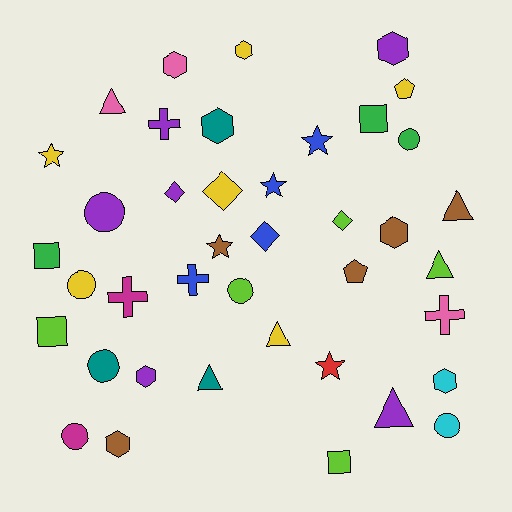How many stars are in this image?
There are 5 stars.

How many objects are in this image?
There are 40 objects.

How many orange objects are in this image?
There are no orange objects.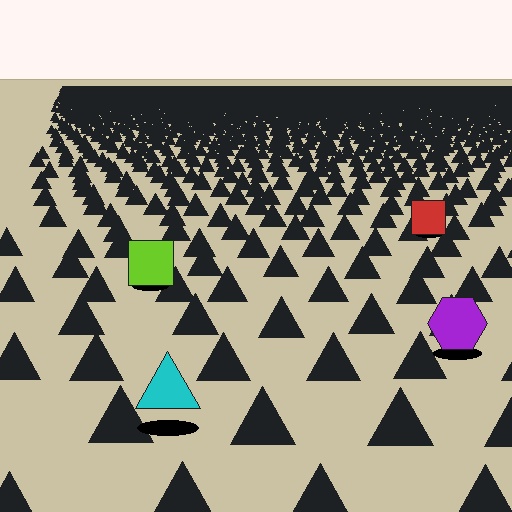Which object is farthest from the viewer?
The red square is farthest from the viewer. It appears smaller and the ground texture around it is denser.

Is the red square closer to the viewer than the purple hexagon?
No. The purple hexagon is closer — you can tell from the texture gradient: the ground texture is coarser near it.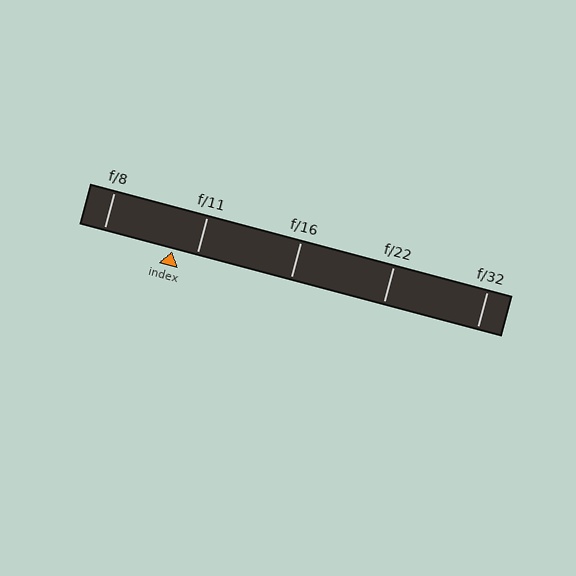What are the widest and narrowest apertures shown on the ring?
The widest aperture shown is f/8 and the narrowest is f/32.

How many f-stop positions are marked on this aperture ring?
There are 5 f-stop positions marked.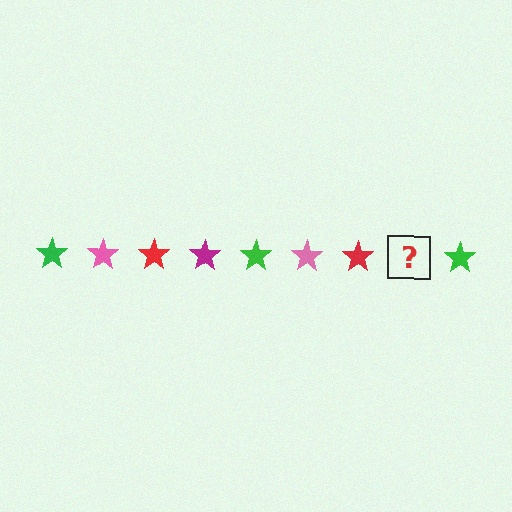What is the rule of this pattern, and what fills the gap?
The rule is that the pattern cycles through green, pink, red, magenta stars. The gap should be filled with a magenta star.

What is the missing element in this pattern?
The missing element is a magenta star.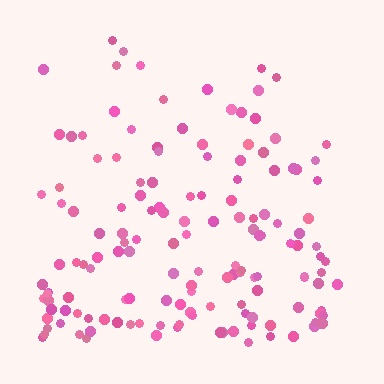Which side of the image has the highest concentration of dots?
The bottom.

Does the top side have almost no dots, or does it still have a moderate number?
Still a moderate number, just noticeably fewer than the bottom.